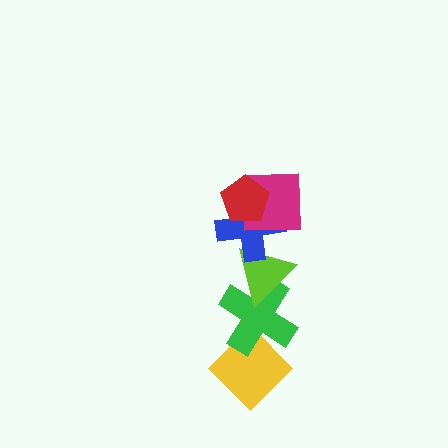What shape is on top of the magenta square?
The red pentagon is on top of the magenta square.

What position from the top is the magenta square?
The magenta square is 2nd from the top.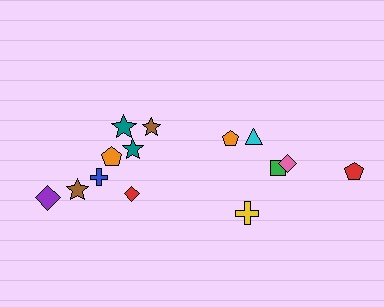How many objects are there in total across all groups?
There are 14 objects.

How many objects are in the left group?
There are 8 objects.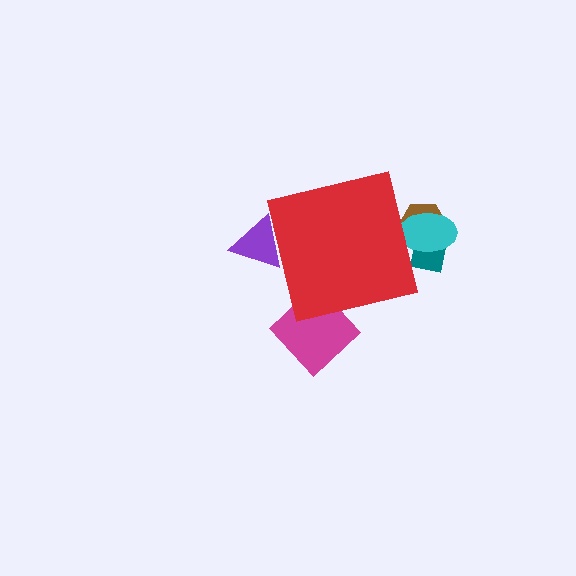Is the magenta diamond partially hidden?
Yes, the magenta diamond is partially hidden behind the red square.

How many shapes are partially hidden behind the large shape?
5 shapes are partially hidden.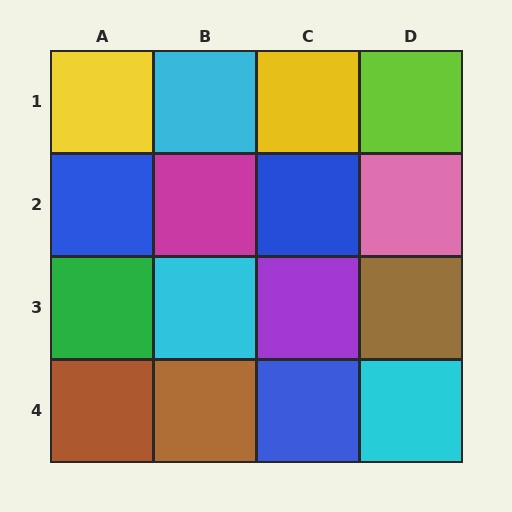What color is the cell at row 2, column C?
Blue.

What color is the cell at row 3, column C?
Purple.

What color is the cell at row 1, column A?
Yellow.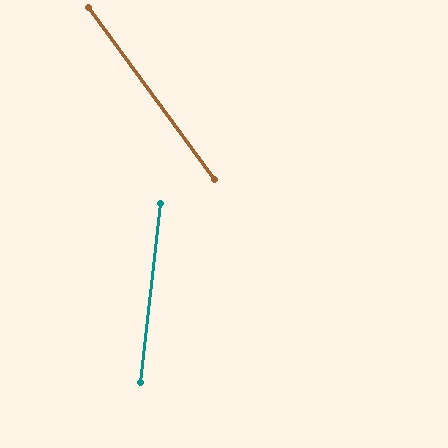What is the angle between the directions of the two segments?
Approximately 42 degrees.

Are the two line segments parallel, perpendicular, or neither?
Neither parallel nor perpendicular — they differ by about 42°.